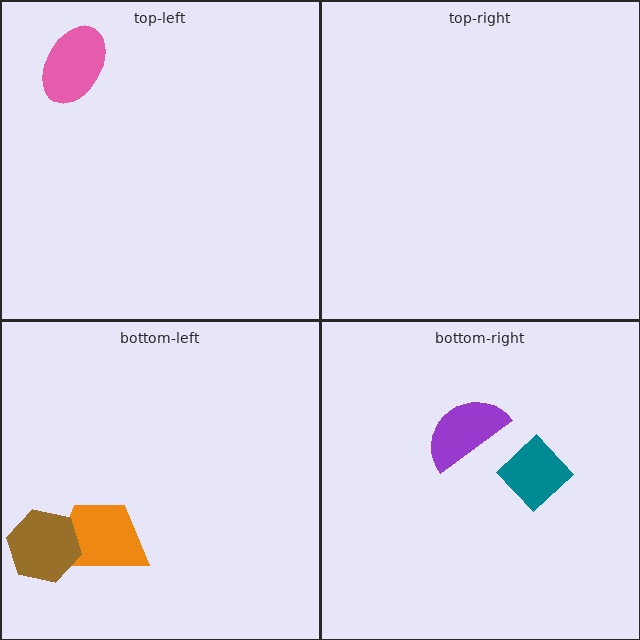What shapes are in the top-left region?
The pink ellipse.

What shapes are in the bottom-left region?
The orange trapezoid, the brown hexagon.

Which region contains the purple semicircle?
The bottom-right region.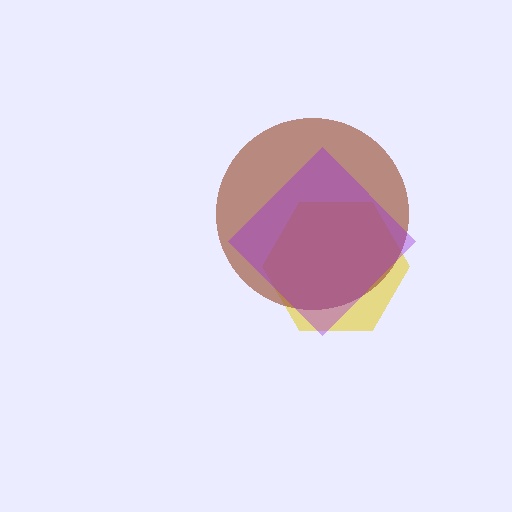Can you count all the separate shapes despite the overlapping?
Yes, there are 3 separate shapes.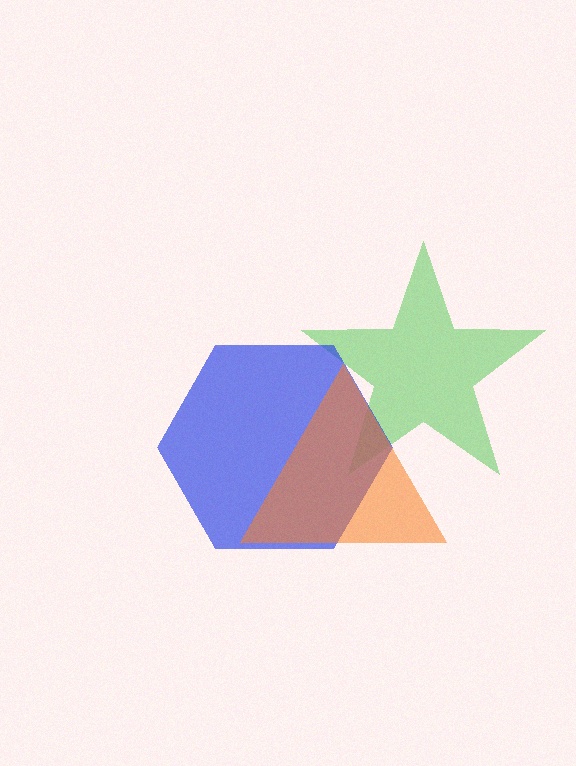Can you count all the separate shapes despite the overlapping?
Yes, there are 3 separate shapes.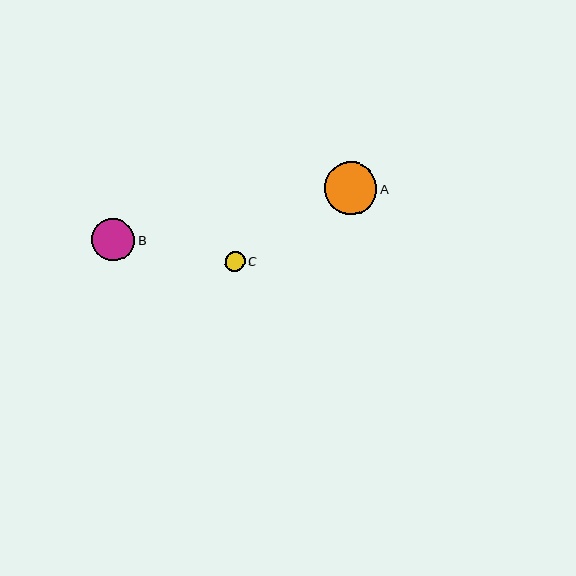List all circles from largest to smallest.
From largest to smallest: A, B, C.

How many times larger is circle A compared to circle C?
Circle A is approximately 2.6 times the size of circle C.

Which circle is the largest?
Circle A is the largest with a size of approximately 53 pixels.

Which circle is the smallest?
Circle C is the smallest with a size of approximately 20 pixels.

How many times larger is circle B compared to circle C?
Circle B is approximately 2.1 times the size of circle C.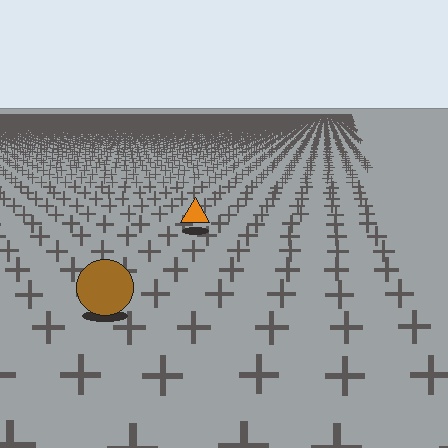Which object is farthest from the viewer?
The orange triangle is farthest from the viewer. It appears smaller and the ground texture around it is denser.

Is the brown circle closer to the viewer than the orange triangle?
Yes. The brown circle is closer — you can tell from the texture gradient: the ground texture is coarser near it.